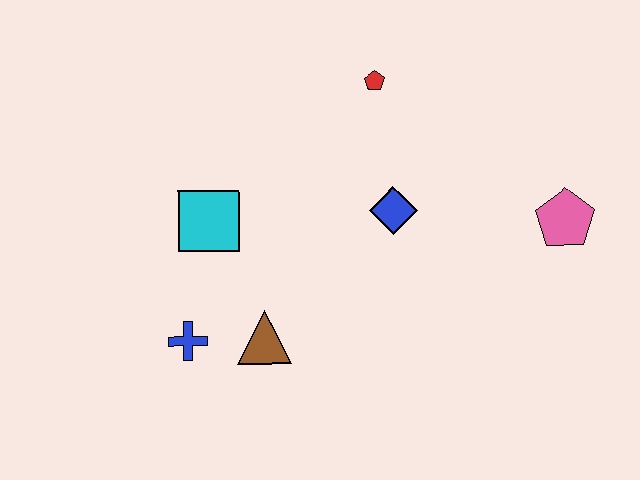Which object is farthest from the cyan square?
The pink pentagon is farthest from the cyan square.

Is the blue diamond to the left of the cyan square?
No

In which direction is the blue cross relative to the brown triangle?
The blue cross is to the left of the brown triangle.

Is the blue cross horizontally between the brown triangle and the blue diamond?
No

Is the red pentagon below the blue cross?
No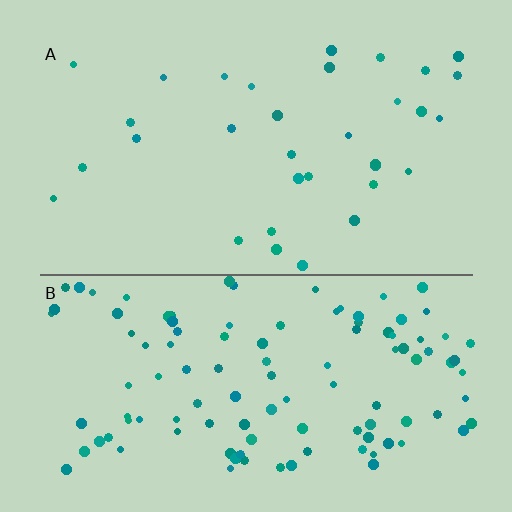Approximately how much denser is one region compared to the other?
Approximately 3.4× — region B over region A.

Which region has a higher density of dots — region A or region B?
B (the bottom).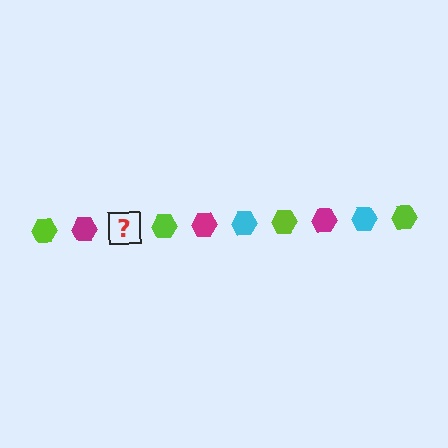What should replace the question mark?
The question mark should be replaced with a cyan hexagon.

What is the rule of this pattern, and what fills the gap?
The rule is that the pattern cycles through lime, magenta, cyan hexagons. The gap should be filled with a cyan hexagon.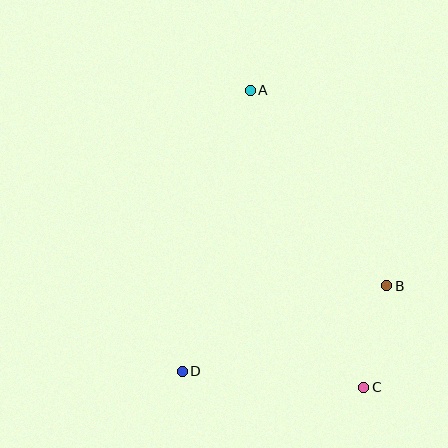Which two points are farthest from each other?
Points A and C are farthest from each other.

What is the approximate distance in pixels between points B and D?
The distance between B and D is approximately 221 pixels.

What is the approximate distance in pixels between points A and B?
The distance between A and B is approximately 239 pixels.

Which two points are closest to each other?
Points B and C are closest to each other.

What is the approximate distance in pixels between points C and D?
The distance between C and D is approximately 182 pixels.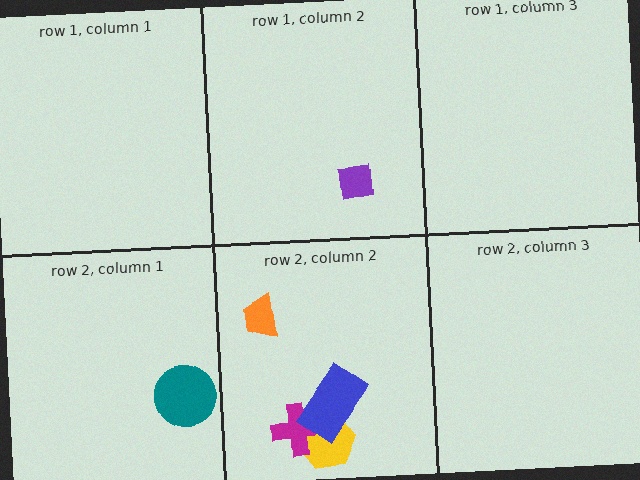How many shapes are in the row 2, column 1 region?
1.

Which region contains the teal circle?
The row 2, column 1 region.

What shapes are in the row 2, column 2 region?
The yellow hexagon, the magenta cross, the orange trapezoid, the blue rectangle.